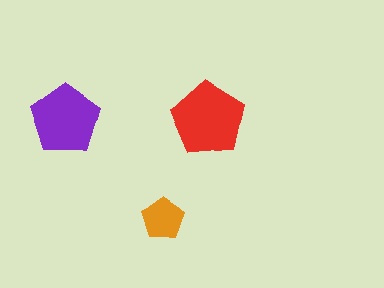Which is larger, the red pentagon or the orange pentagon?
The red one.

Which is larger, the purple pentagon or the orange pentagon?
The purple one.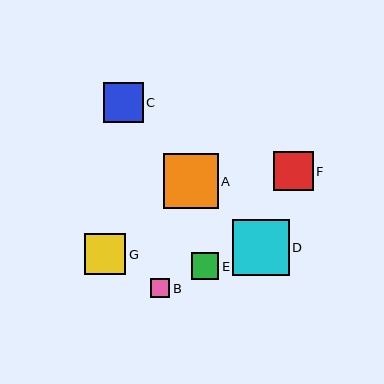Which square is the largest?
Square D is the largest with a size of approximately 56 pixels.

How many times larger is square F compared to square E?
Square F is approximately 1.4 times the size of square E.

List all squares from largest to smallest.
From largest to smallest: D, A, G, C, F, E, B.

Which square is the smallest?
Square B is the smallest with a size of approximately 19 pixels.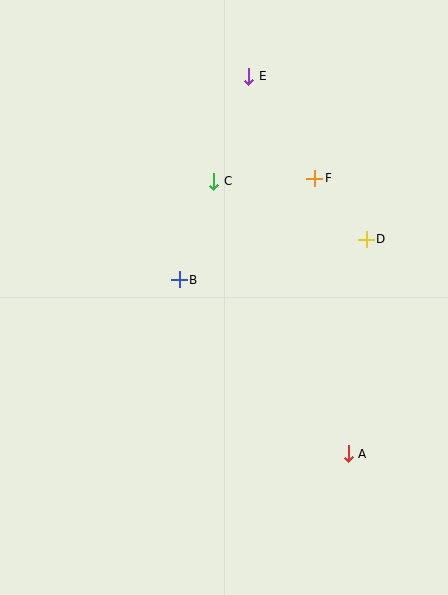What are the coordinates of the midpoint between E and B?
The midpoint between E and B is at (214, 178).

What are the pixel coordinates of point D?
Point D is at (366, 239).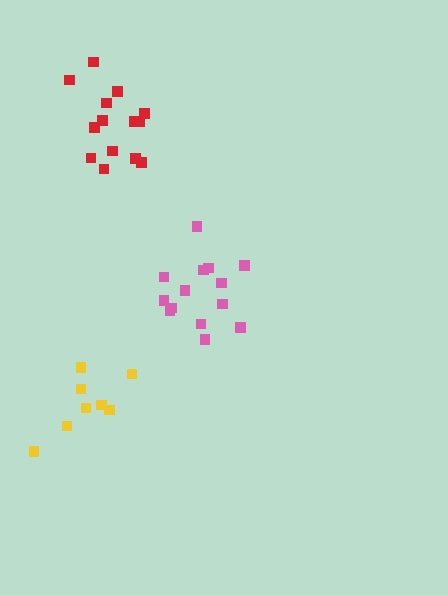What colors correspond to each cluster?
The clusters are colored: yellow, red, pink.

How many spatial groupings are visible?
There are 3 spatial groupings.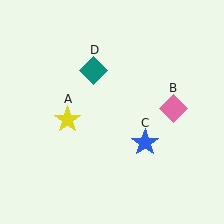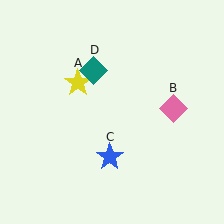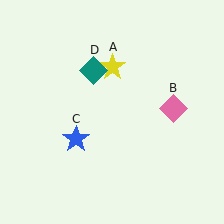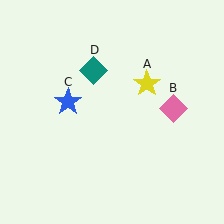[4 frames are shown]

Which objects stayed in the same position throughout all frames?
Pink diamond (object B) and teal diamond (object D) remained stationary.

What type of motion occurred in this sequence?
The yellow star (object A), blue star (object C) rotated clockwise around the center of the scene.